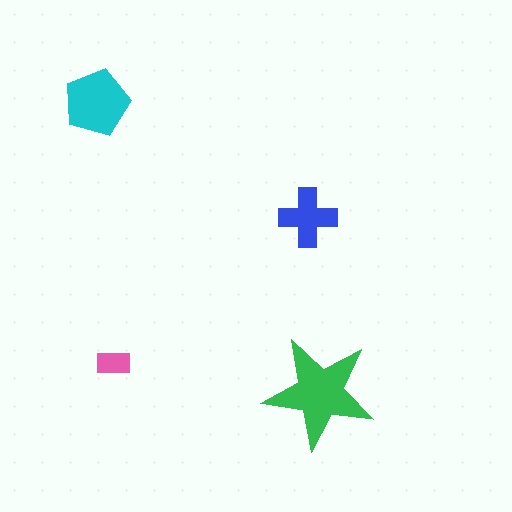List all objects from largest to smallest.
The green star, the cyan pentagon, the blue cross, the pink rectangle.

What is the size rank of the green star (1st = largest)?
1st.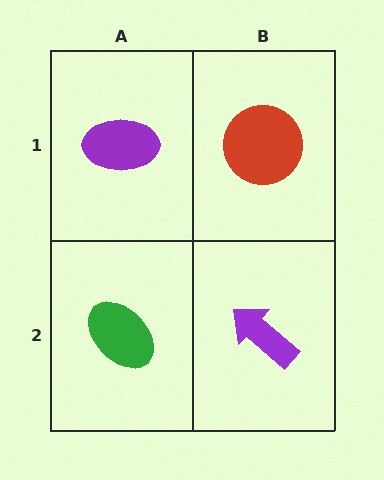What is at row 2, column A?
A green ellipse.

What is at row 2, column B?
A purple arrow.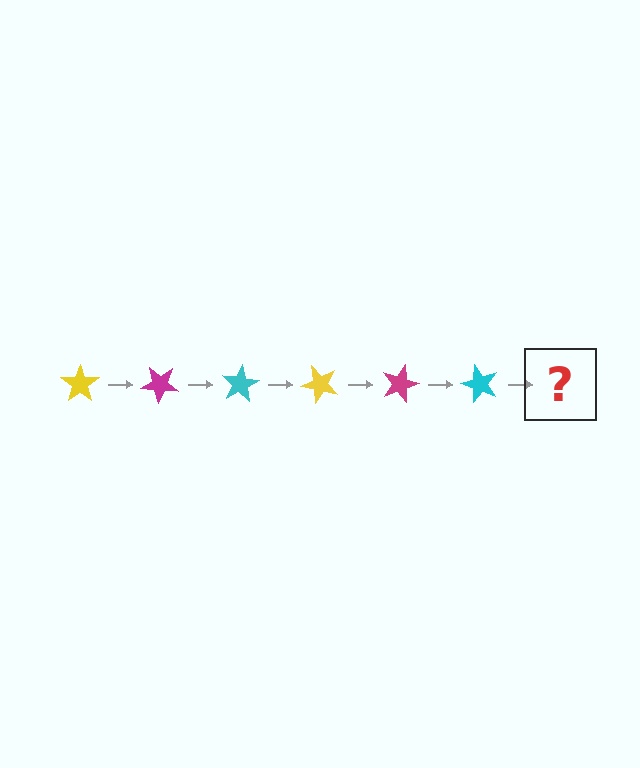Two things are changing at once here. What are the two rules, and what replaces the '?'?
The two rules are that it rotates 40 degrees each step and the color cycles through yellow, magenta, and cyan. The '?' should be a yellow star, rotated 240 degrees from the start.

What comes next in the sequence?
The next element should be a yellow star, rotated 240 degrees from the start.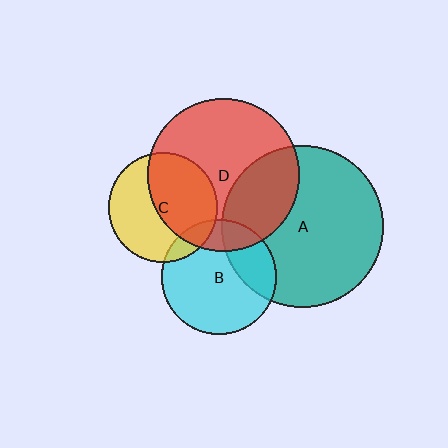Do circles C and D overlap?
Yes.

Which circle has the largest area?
Circle A (teal).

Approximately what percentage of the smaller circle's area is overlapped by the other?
Approximately 50%.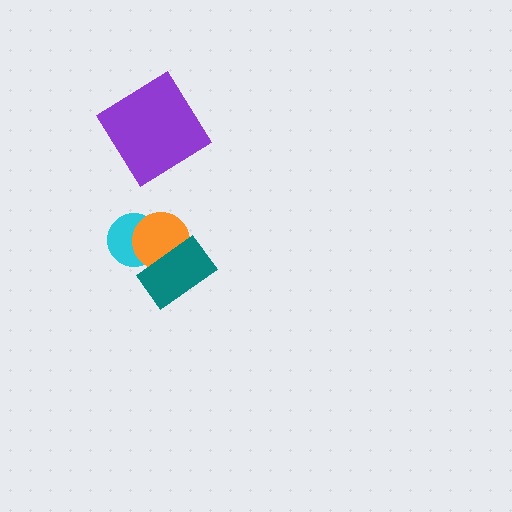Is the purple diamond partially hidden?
No, no other shape covers it.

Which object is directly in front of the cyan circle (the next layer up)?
The orange circle is directly in front of the cyan circle.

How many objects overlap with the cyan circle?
2 objects overlap with the cyan circle.